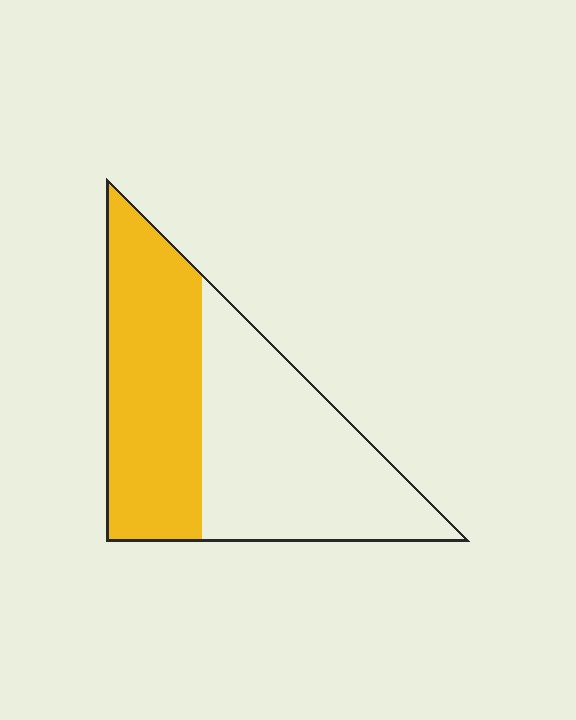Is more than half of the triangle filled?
No.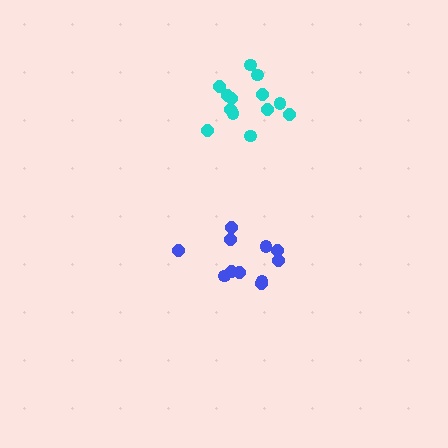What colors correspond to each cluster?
The clusters are colored: blue, cyan.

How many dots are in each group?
Group 1: 11 dots, Group 2: 13 dots (24 total).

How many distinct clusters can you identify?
There are 2 distinct clusters.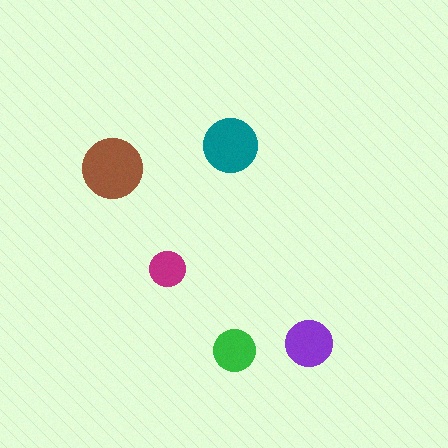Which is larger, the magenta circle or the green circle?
The green one.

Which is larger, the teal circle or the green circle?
The teal one.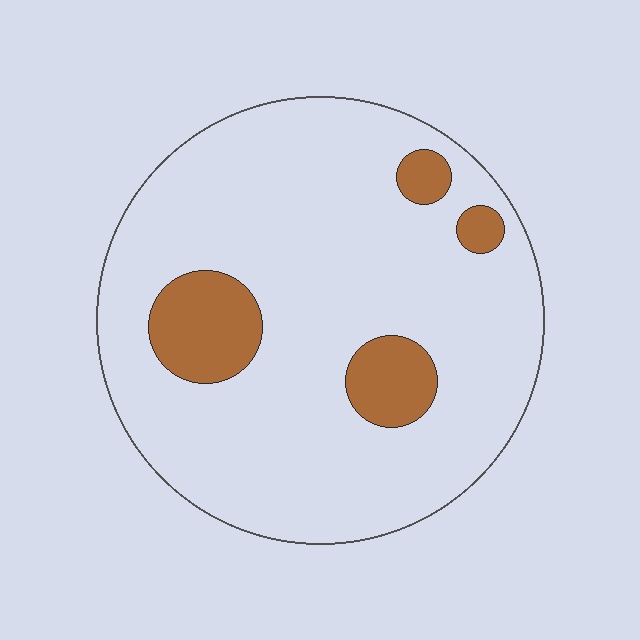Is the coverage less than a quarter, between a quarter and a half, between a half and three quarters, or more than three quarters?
Less than a quarter.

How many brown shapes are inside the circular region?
4.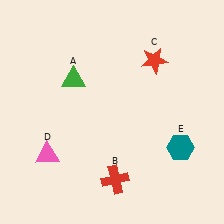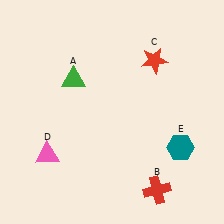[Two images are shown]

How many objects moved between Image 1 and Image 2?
1 object moved between the two images.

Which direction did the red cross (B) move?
The red cross (B) moved right.